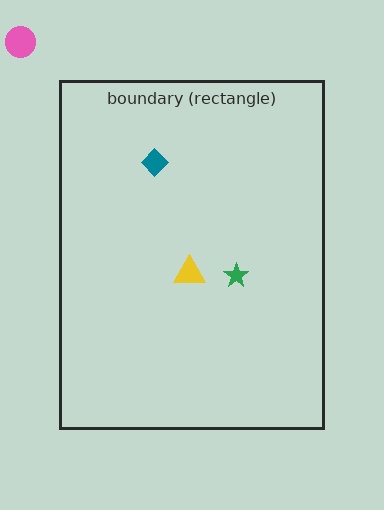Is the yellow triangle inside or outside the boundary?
Inside.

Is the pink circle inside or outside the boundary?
Outside.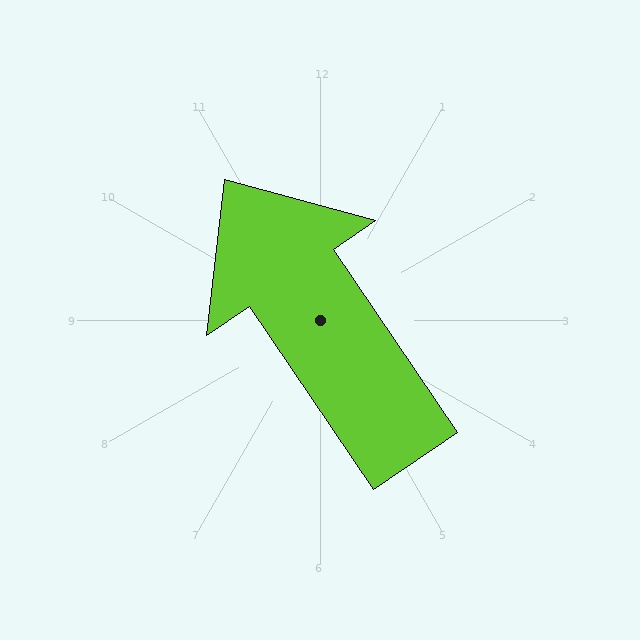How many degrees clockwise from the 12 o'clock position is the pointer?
Approximately 326 degrees.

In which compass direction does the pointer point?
Northwest.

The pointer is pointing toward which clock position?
Roughly 11 o'clock.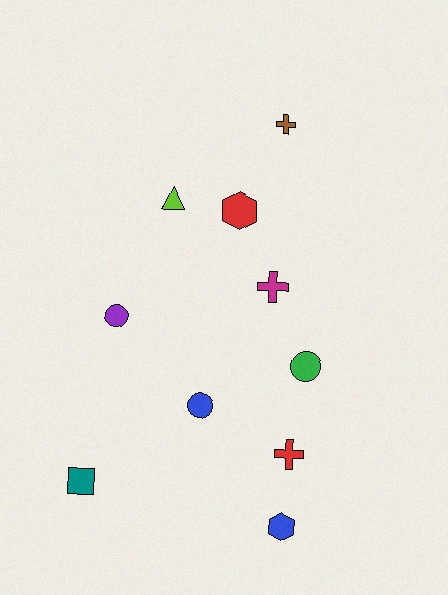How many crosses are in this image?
There are 3 crosses.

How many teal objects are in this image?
There is 1 teal object.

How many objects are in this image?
There are 10 objects.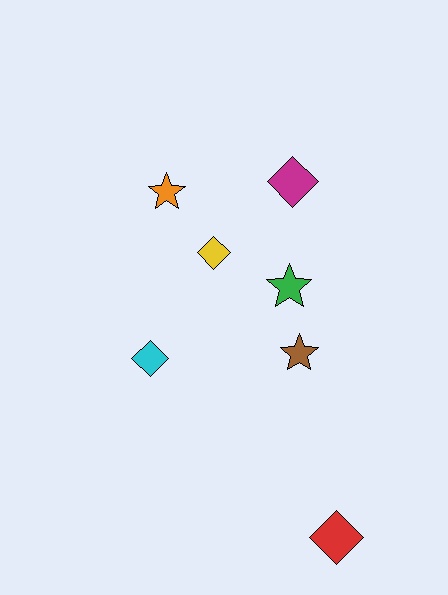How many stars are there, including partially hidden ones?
There are 3 stars.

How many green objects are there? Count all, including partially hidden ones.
There is 1 green object.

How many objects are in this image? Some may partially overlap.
There are 7 objects.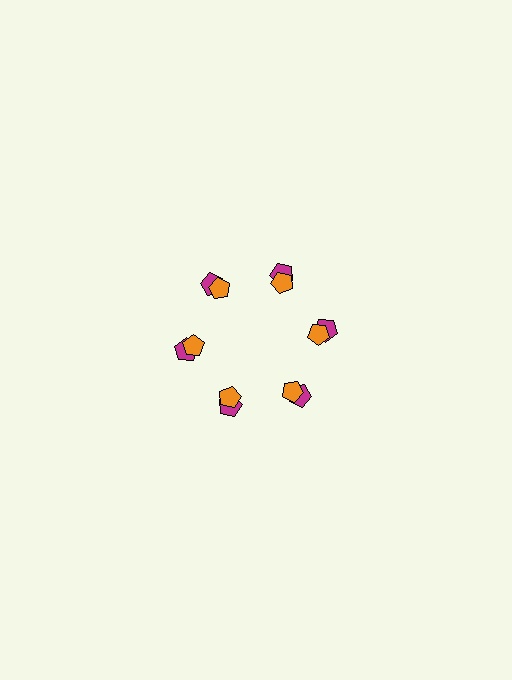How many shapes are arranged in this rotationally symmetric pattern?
There are 12 shapes, arranged in 6 groups of 2.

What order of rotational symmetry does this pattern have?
This pattern has 6-fold rotational symmetry.